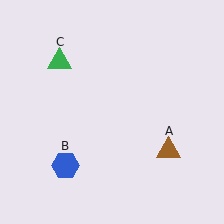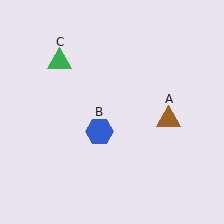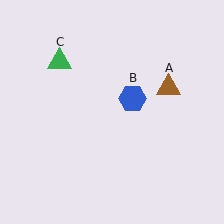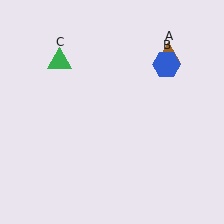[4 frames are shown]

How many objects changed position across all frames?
2 objects changed position: brown triangle (object A), blue hexagon (object B).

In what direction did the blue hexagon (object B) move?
The blue hexagon (object B) moved up and to the right.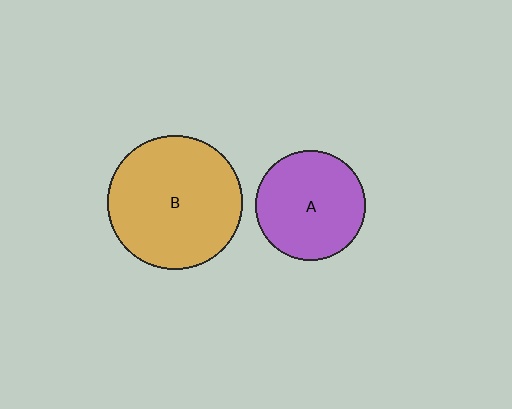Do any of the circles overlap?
No, none of the circles overlap.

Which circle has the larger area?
Circle B (orange).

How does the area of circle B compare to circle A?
Approximately 1.5 times.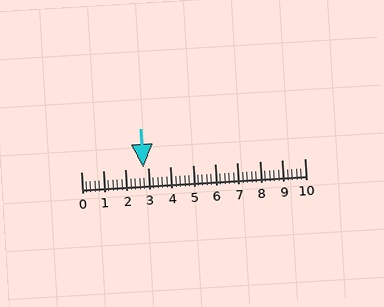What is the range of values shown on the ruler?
The ruler shows values from 0 to 10.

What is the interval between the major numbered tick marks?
The major tick marks are spaced 1 units apart.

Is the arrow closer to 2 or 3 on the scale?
The arrow is closer to 3.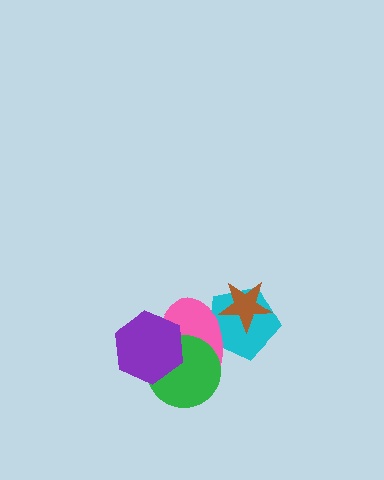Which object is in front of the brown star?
The pink ellipse is in front of the brown star.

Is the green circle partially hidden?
Yes, it is partially covered by another shape.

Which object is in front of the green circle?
The purple hexagon is in front of the green circle.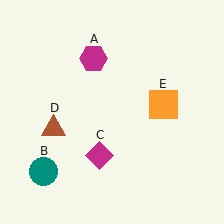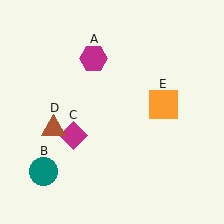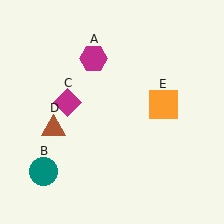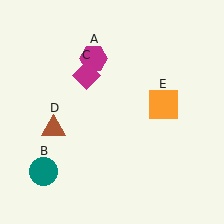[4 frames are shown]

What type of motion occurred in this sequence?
The magenta diamond (object C) rotated clockwise around the center of the scene.